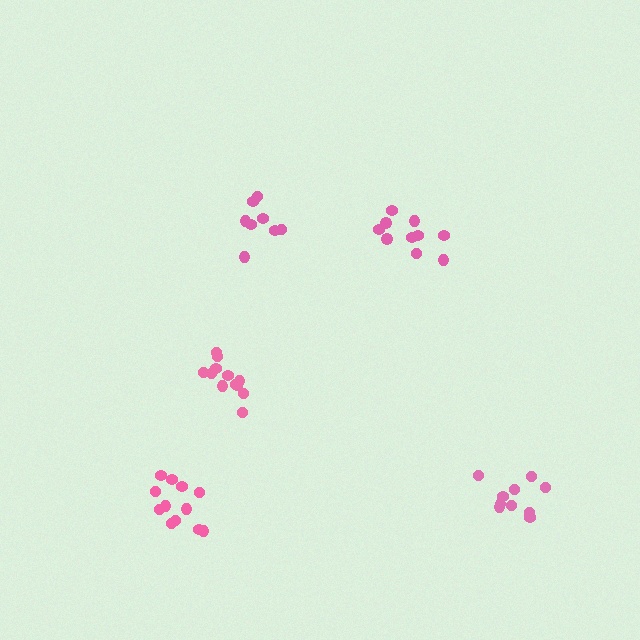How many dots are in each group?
Group 1: 12 dots, Group 2: 10 dots, Group 3: 8 dots, Group 4: 10 dots, Group 5: 12 dots (52 total).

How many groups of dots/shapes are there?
There are 5 groups.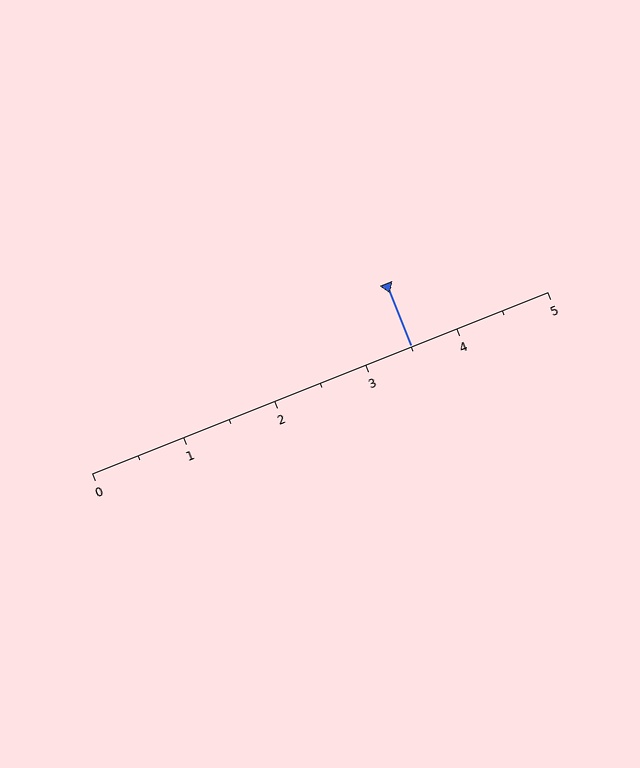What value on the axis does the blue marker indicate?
The marker indicates approximately 3.5.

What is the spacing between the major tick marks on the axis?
The major ticks are spaced 1 apart.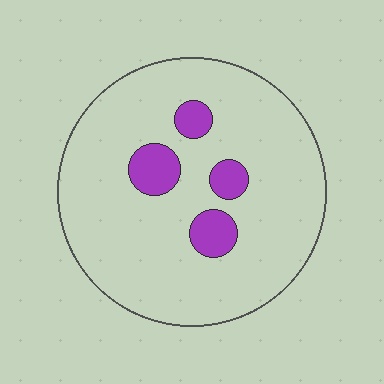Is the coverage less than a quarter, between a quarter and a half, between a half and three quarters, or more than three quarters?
Less than a quarter.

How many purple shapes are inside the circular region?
4.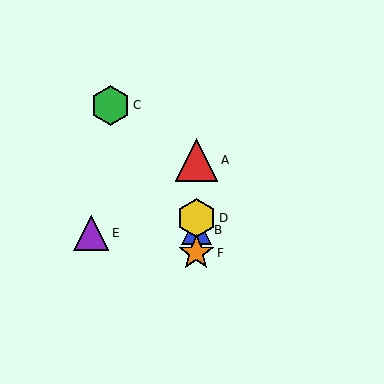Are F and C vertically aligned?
No, F is at x≈196 and C is at x≈111.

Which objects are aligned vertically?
Objects A, B, D, F are aligned vertically.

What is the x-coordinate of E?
Object E is at x≈91.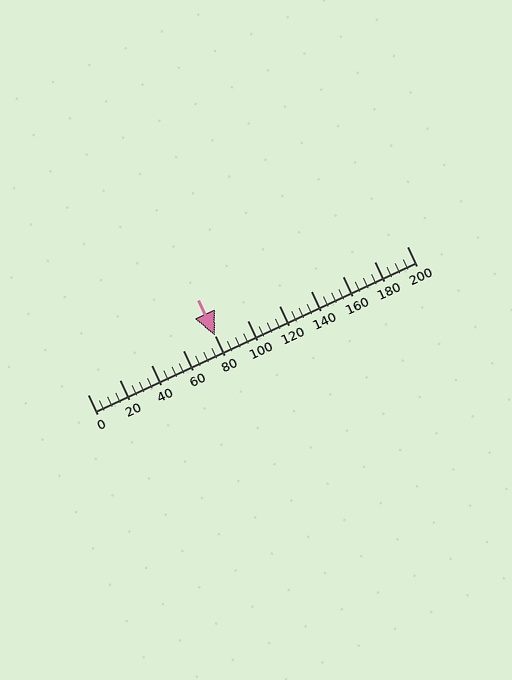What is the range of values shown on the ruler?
The ruler shows values from 0 to 200.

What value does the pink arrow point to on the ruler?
The pink arrow points to approximately 80.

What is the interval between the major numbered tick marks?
The major tick marks are spaced 20 units apart.